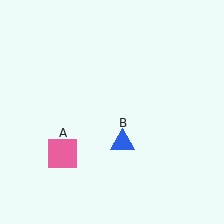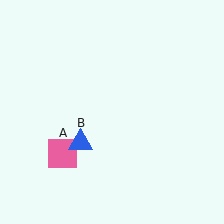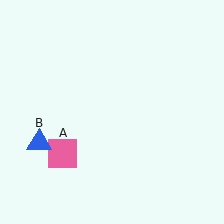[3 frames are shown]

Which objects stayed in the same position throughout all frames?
Pink square (object A) remained stationary.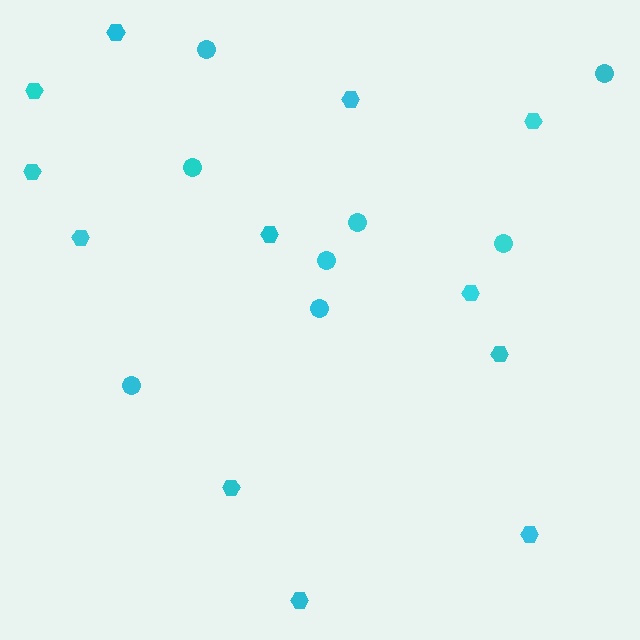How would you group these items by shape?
There are 2 groups: one group of hexagons (12) and one group of circles (8).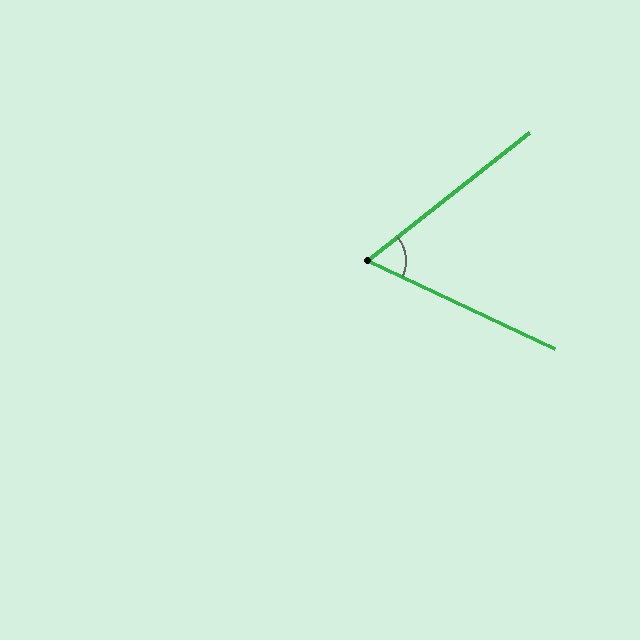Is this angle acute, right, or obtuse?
It is acute.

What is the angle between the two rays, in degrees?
Approximately 64 degrees.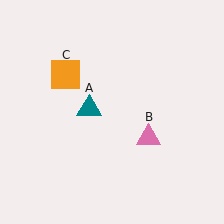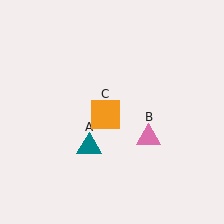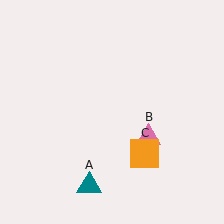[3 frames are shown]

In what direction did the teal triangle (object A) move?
The teal triangle (object A) moved down.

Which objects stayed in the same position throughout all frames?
Pink triangle (object B) remained stationary.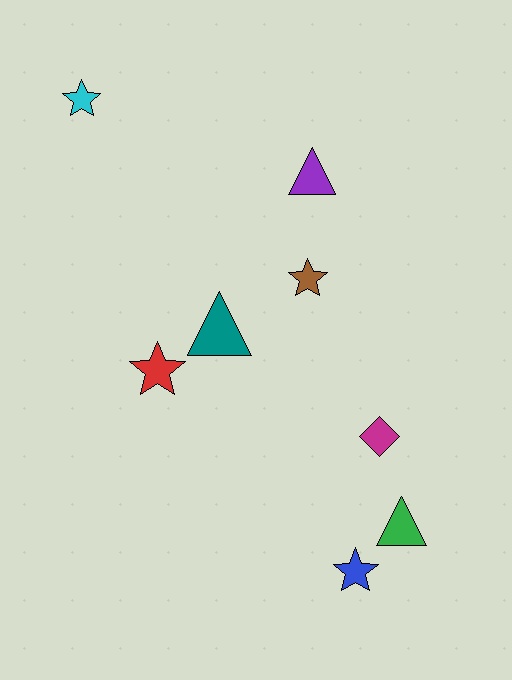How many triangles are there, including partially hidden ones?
There are 3 triangles.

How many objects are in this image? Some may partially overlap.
There are 8 objects.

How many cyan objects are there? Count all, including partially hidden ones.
There is 1 cyan object.